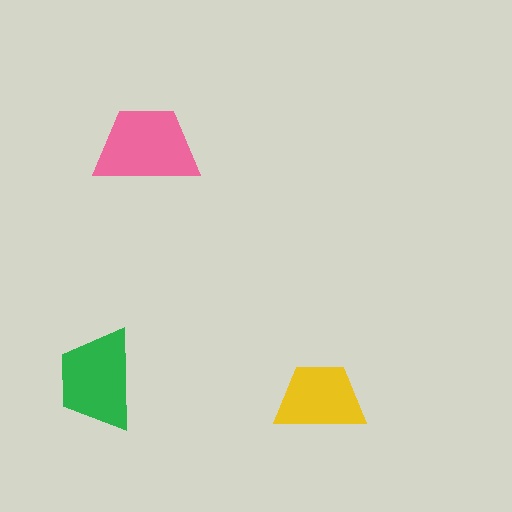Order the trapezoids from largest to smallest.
the pink one, the green one, the yellow one.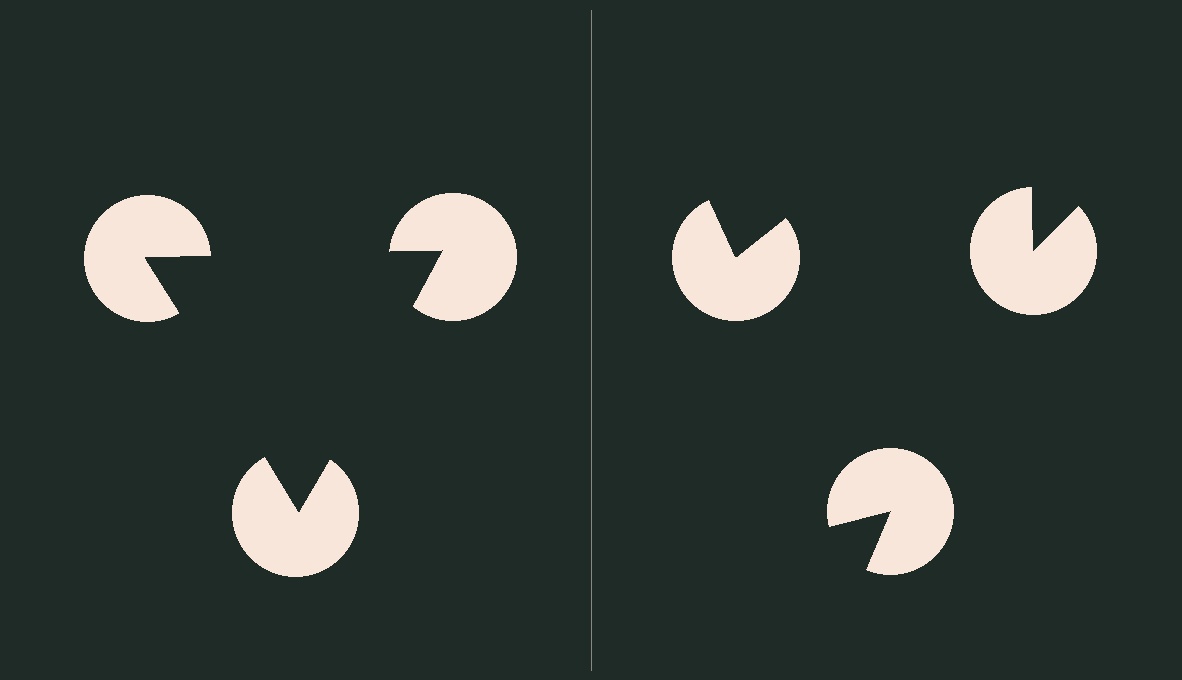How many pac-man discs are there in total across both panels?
6 — 3 on each side.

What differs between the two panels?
The pac-man discs are positioned identically on both sides; only the wedge orientations differ. On the left they align to a triangle; on the right they are misaligned.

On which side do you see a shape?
An illusory triangle appears on the left side. On the right side the wedge cuts are rotated, so no coherent shape forms.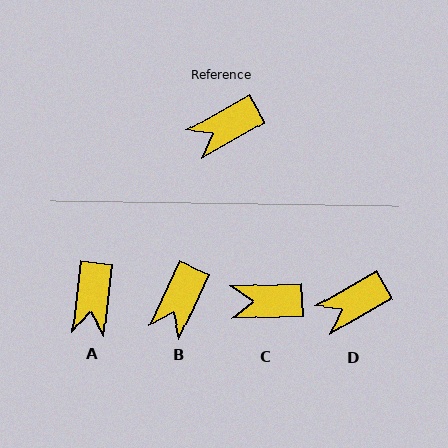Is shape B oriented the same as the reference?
No, it is off by about 35 degrees.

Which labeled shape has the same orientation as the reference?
D.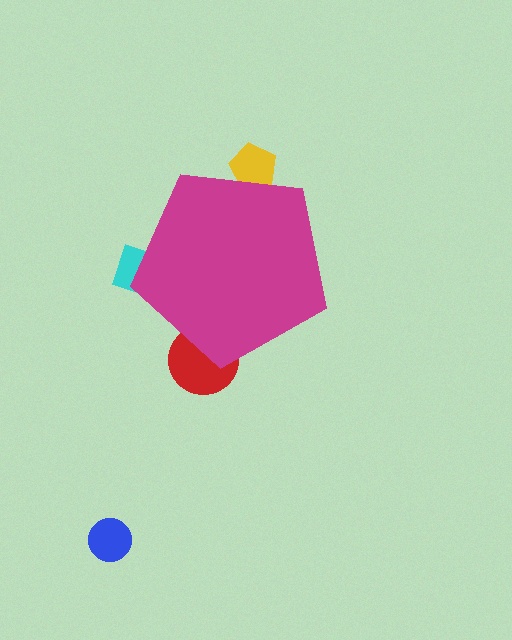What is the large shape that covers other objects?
A magenta pentagon.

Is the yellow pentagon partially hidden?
Yes, the yellow pentagon is partially hidden behind the magenta pentagon.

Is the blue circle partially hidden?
No, the blue circle is fully visible.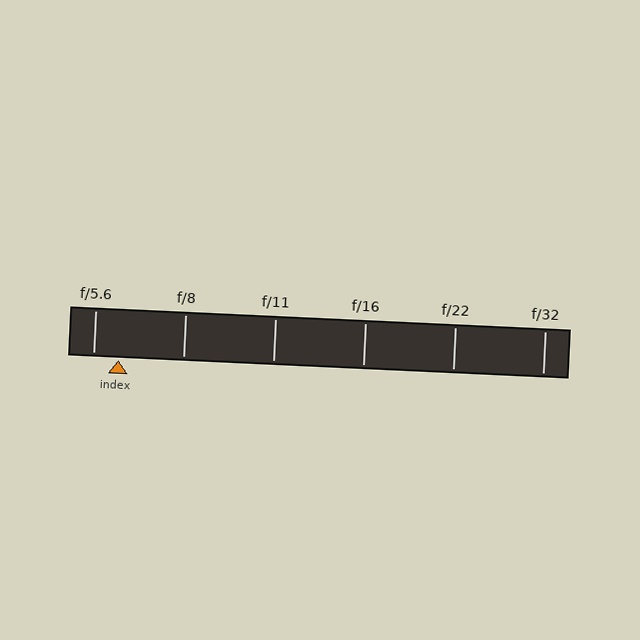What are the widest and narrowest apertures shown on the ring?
The widest aperture shown is f/5.6 and the narrowest is f/32.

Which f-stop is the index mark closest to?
The index mark is closest to f/5.6.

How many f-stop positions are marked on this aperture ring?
There are 6 f-stop positions marked.